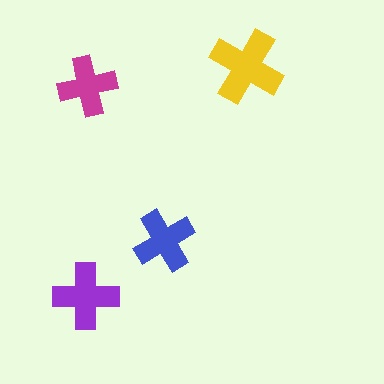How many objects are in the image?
There are 4 objects in the image.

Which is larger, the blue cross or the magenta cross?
The blue one.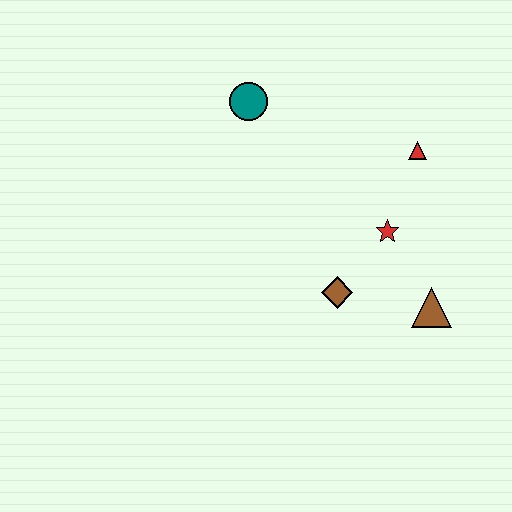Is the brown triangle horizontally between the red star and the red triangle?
No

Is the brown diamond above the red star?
No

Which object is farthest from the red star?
The teal circle is farthest from the red star.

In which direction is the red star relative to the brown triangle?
The red star is above the brown triangle.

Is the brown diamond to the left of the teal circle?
No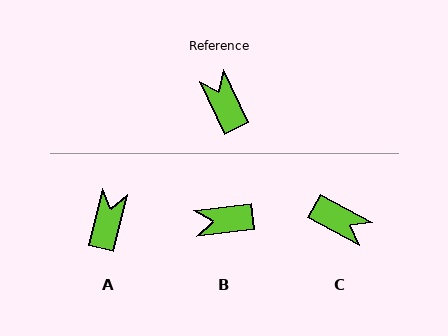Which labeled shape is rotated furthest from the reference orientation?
C, about 144 degrees away.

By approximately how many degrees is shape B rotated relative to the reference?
Approximately 71 degrees counter-clockwise.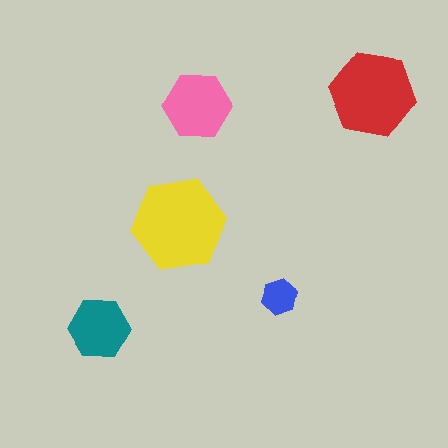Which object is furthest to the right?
The red hexagon is rightmost.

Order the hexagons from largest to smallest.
the yellow one, the red one, the pink one, the teal one, the blue one.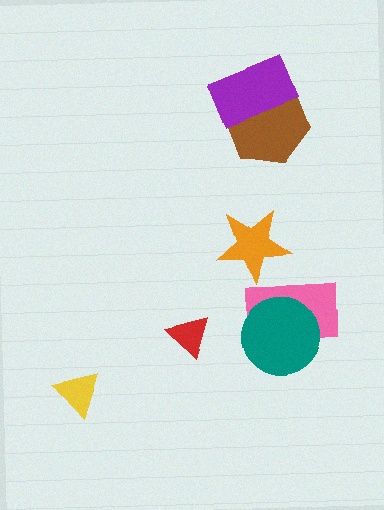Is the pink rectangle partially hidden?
Yes, it is partially covered by another shape.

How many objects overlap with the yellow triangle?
0 objects overlap with the yellow triangle.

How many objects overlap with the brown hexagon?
1 object overlaps with the brown hexagon.